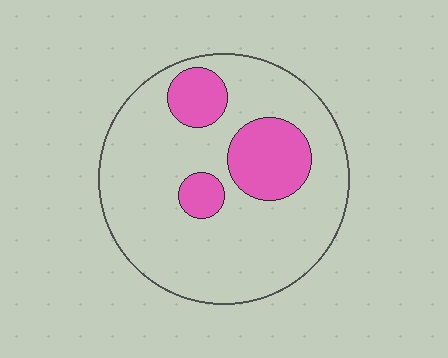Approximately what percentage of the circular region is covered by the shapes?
Approximately 20%.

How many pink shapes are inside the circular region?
3.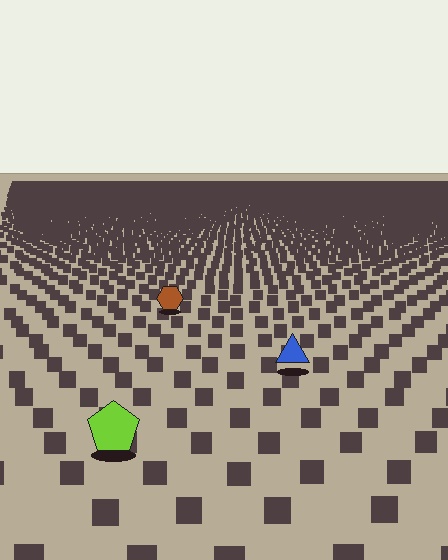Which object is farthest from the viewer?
The brown hexagon is farthest from the viewer. It appears smaller and the ground texture around it is denser.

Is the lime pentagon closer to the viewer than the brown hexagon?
Yes. The lime pentagon is closer — you can tell from the texture gradient: the ground texture is coarser near it.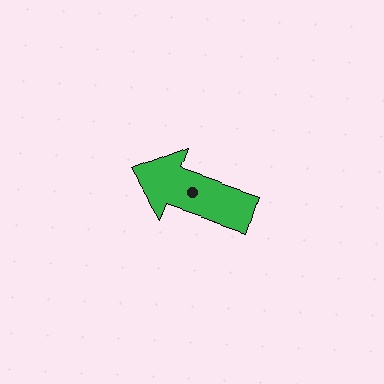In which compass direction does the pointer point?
West.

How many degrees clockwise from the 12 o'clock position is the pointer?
Approximately 289 degrees.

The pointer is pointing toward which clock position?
Roughly 10 o'clock.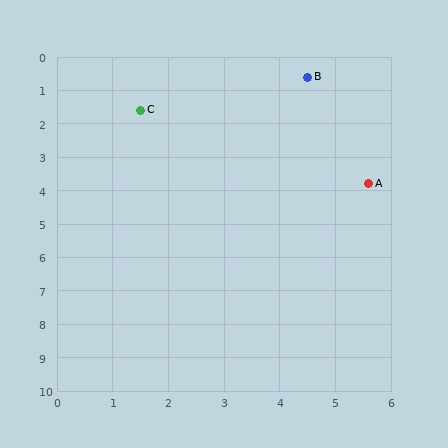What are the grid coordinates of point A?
Point A is at approximately (5.6, 3.8).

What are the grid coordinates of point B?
Point B is at approximately (4.5, 0.6).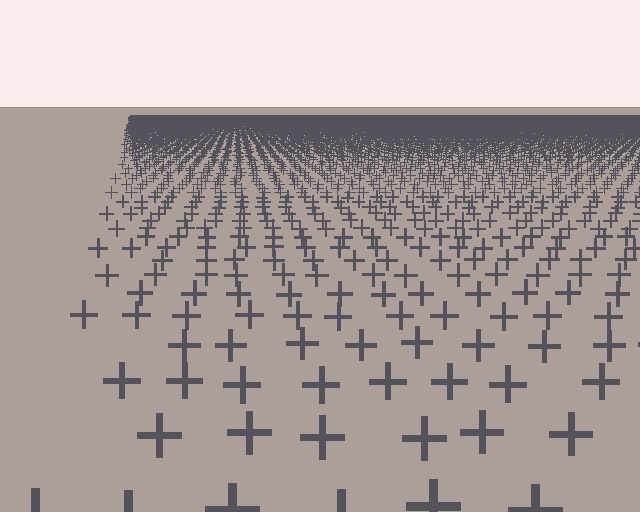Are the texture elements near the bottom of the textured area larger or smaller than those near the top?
Larger. Near the bottom, elements are closer to the viewer and appear at a bigger on-screen size.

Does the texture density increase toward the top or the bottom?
Density increases toward the top.